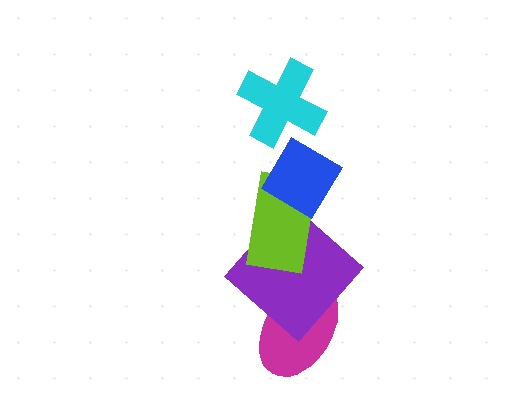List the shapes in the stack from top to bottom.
From top to bottom: the cyan cross, the blue diamond, the lime rectangle, the purple diamond, the magenta ellipse.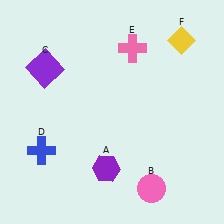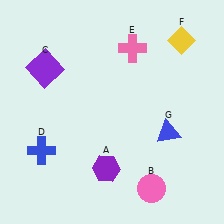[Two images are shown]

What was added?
A blue triangle (G) was added in Image 2.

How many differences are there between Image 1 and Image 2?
There is 1 difference between the two images.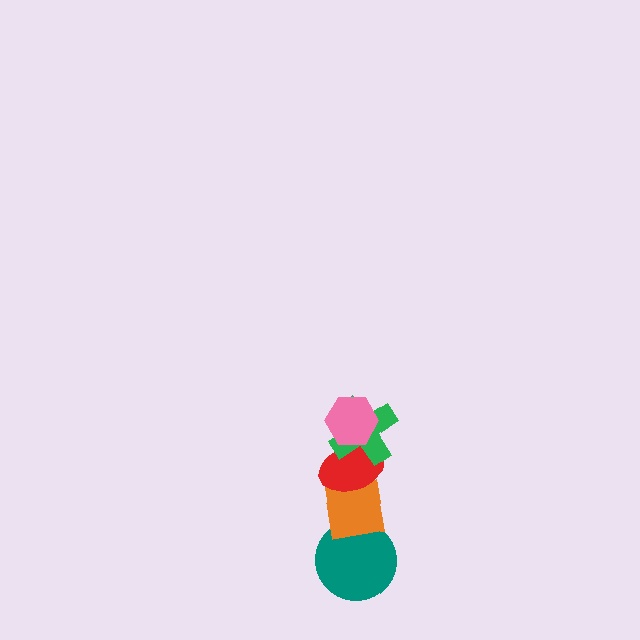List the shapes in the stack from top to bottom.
From top to bottom: the pink hexagon, the green cross, the red ellipse, the orange square, the teal circle.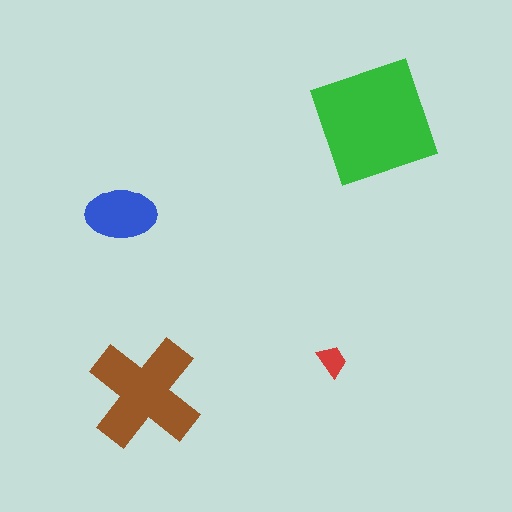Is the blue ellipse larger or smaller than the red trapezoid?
Larger.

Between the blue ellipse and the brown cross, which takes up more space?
The brown cross.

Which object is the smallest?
The red trapezoid.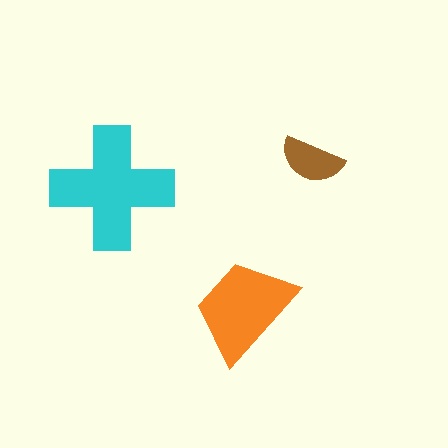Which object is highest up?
The brown semicircle is topmost.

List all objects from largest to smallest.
The cyan cross, the orange trapezoid, the brown semicircle.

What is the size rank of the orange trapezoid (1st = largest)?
2nd.